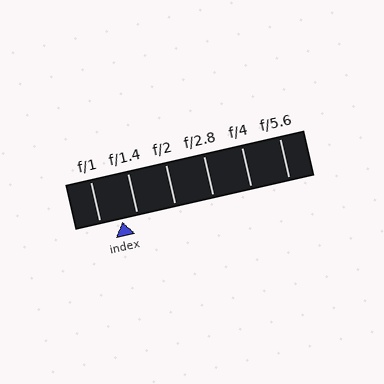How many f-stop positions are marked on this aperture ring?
There are 6 f-stop positions marked.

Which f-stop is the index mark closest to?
The index mark is closest to f/1.4.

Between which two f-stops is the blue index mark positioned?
The index mark is between f/1 and f/1.4.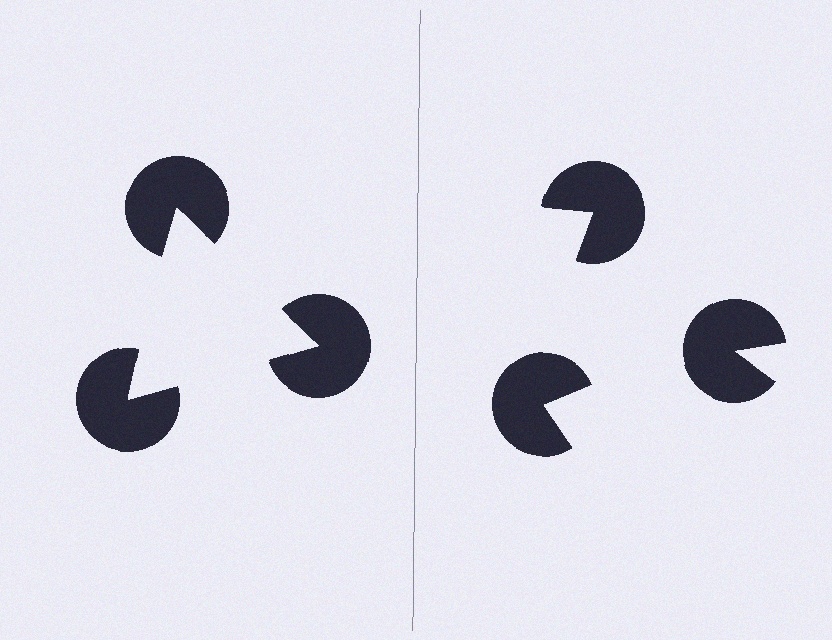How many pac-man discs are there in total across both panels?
6 — 3 on each side.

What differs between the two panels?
The pac-man discs are positioned identically on both sides; only the wedge orientations differ. On the left they align to a triangle; on the right they are misaligned.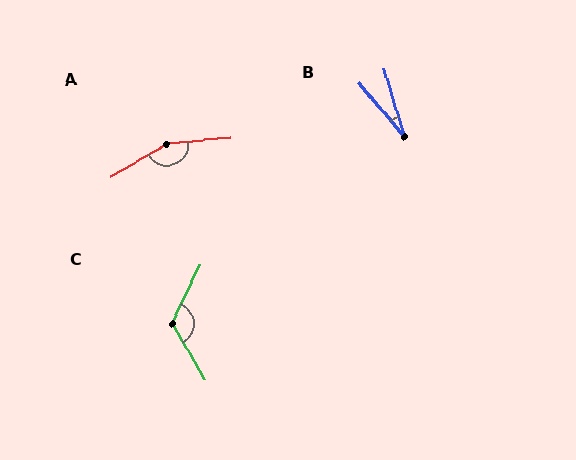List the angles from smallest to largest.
B (23°), C (124°), A (155°).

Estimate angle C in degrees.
Approximately 124 degrees.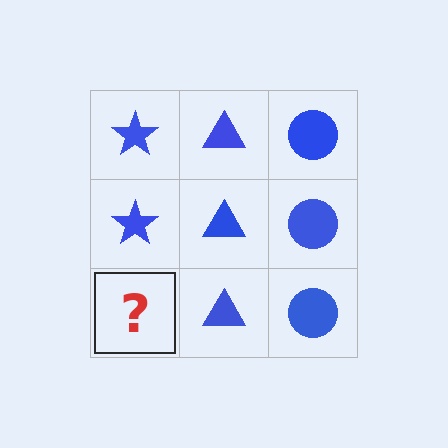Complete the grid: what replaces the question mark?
The question mark should be replaced with a blue star.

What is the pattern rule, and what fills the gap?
The rule is that each column has a consistent shape. The gap should be filled with a blue star.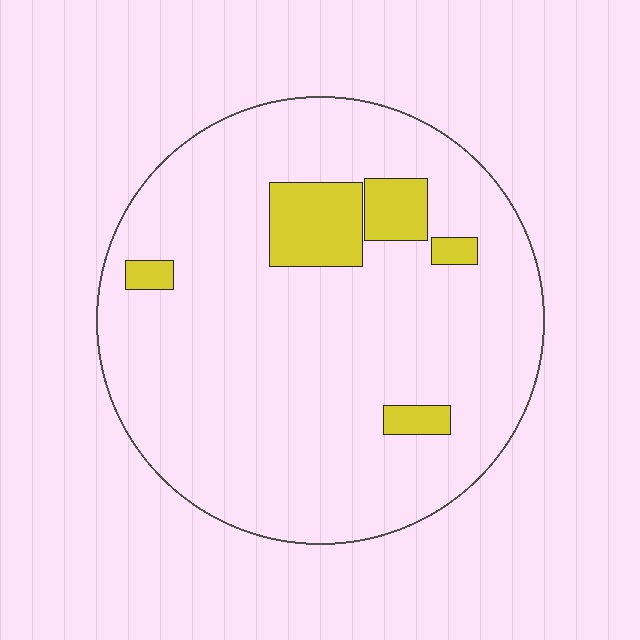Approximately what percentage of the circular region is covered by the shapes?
Approximately 10%.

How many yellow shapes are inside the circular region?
5.